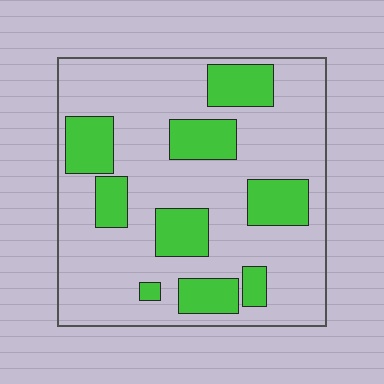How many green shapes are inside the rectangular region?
9.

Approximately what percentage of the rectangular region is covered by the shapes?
Approximately 25%.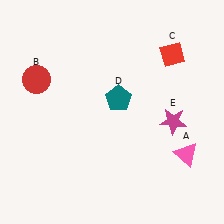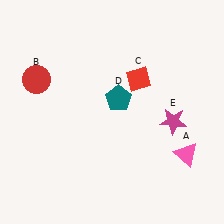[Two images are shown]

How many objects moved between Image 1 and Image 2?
1 object moved between the two images.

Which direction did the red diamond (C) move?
The red diamond (C) moved left.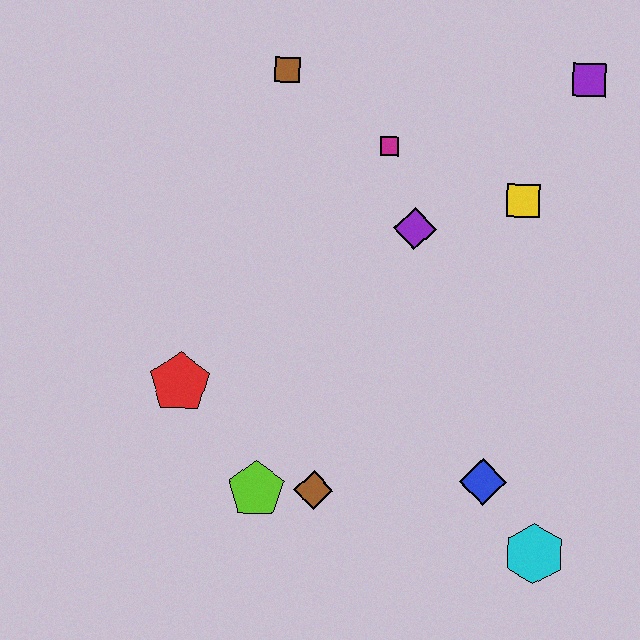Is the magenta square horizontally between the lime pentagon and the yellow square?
Yes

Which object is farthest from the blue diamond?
The brown square is farthest from the blue diamond.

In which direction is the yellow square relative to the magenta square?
The yellow square is to the right of the magenta square.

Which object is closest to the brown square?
The magenta square is closest to the brown square.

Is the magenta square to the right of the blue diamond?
No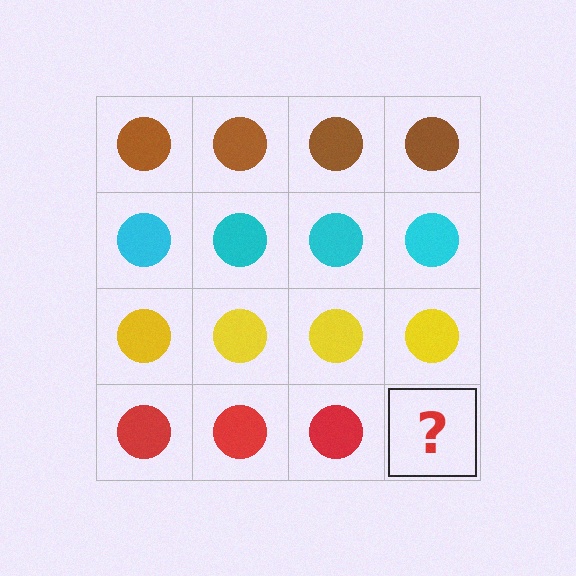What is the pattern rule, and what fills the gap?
The rule is that each row has a consistent color. The gap should be filled with a red circle.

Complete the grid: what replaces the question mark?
The question mark should be replaced with a red circle.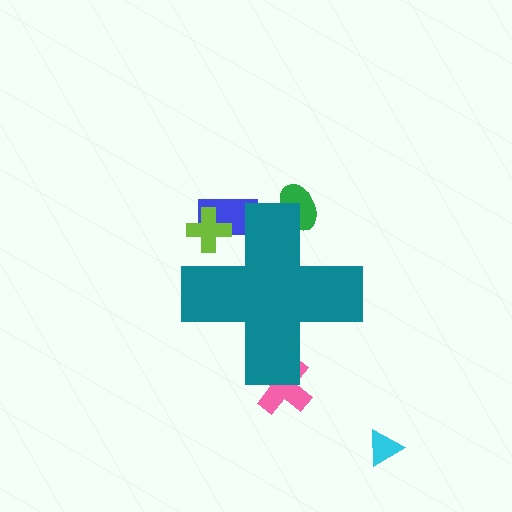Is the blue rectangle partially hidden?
Yes, the blue rectangle is partially hidden behind the teal cross.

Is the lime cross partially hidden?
Yes, the lime cross is partially hidden behind the teal cross.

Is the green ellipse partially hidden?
Yes, the green ellipse is partially hidden behind the teal cross.